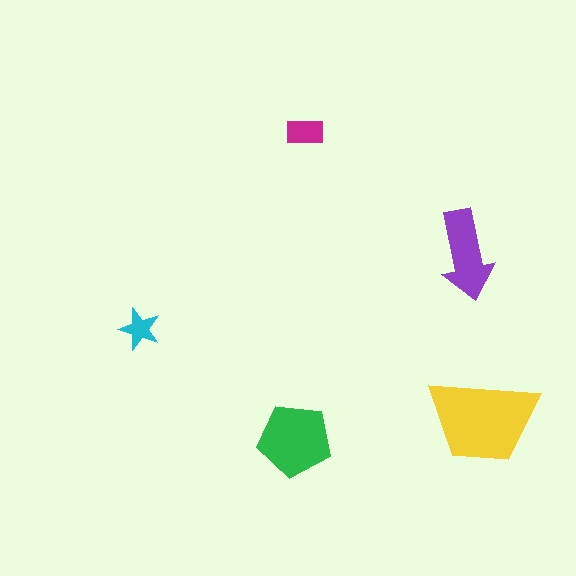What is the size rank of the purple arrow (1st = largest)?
3rd.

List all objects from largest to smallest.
The yellow trapezoid, the green pentagon, the purple arrow, the magenta rectangle, the cyan star.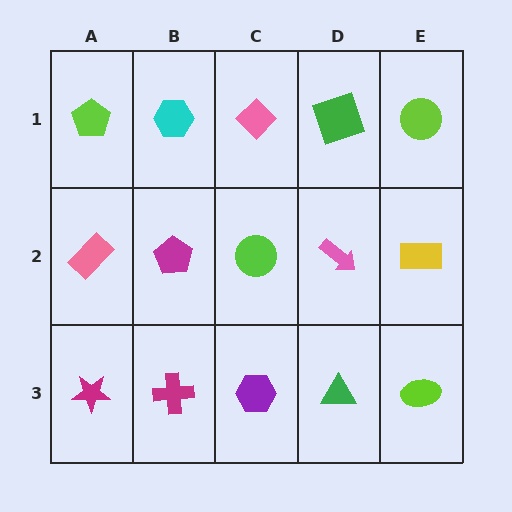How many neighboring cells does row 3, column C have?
3.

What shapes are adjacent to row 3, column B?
A magenta pentagon (row 2, column B), a magenta star (row 3, column A), a purple hexagon (row 3, column C).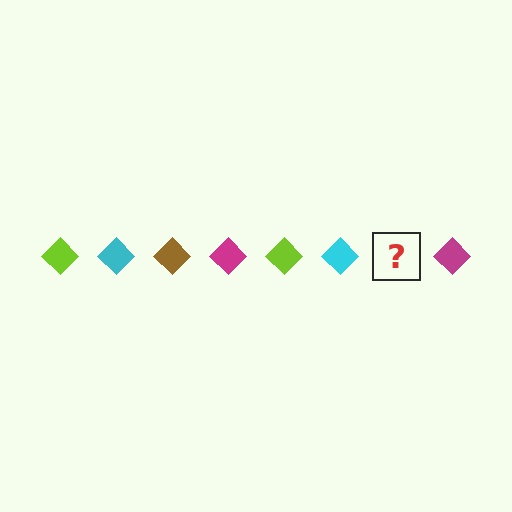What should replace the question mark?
The question mark should be replaced with a brown diamond.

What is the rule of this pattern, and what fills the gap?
The rule is that the pattern cycles through lime, cyan, brown, magenta diamonds. The gap should be filled with a brown diamond.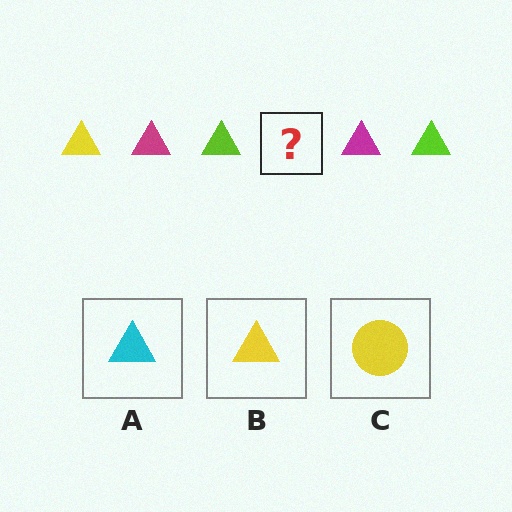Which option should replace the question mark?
Option B.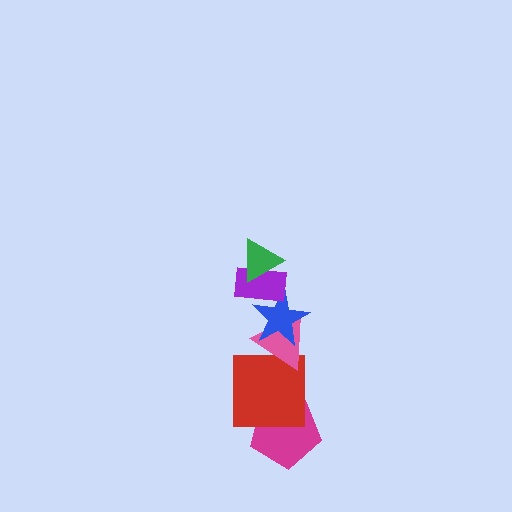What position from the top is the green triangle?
The green triangle is 1st from the top.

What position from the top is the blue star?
The blue star is 3rd from the top.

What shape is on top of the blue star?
The purple rectangle is on top of the blue star.